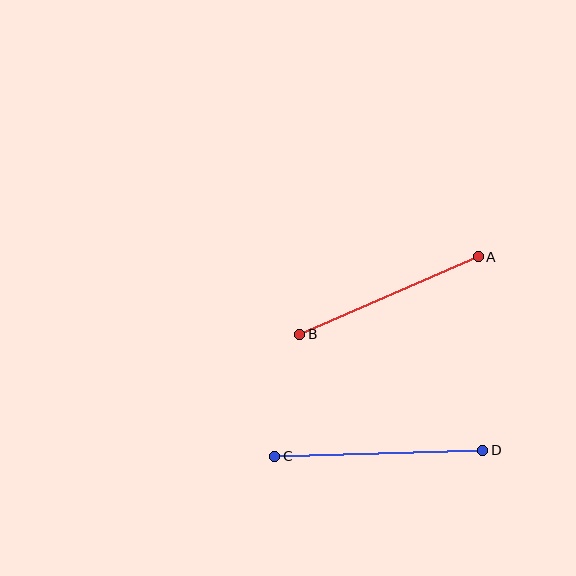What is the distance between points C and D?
The distance is approximately 208 pixels.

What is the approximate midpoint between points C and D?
The midpoint is at approximately (379, 453) pixels.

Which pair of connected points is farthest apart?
Points C and D are farthest apart.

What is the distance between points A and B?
The distance is approximately 194 pixels.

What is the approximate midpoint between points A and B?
The midpoint is at approximately (389, 296) pixels.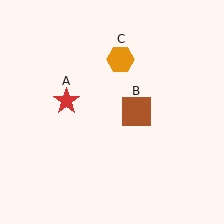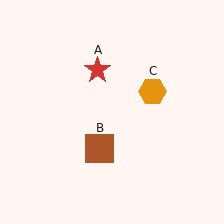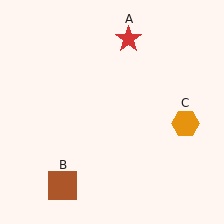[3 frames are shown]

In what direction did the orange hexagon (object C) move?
The orange hexagon (object C) moved down and to the right.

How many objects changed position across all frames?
3 objects changed position: red star (object A), brown square (object B), orange hexagon (object C).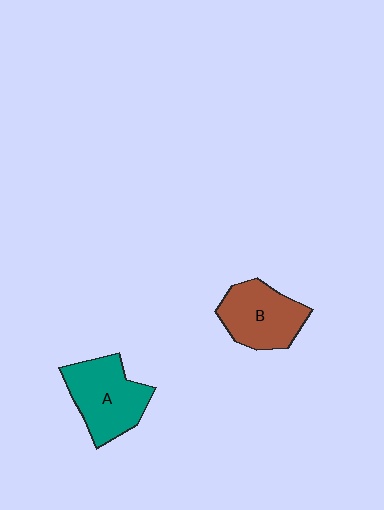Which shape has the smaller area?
Shape B (brown).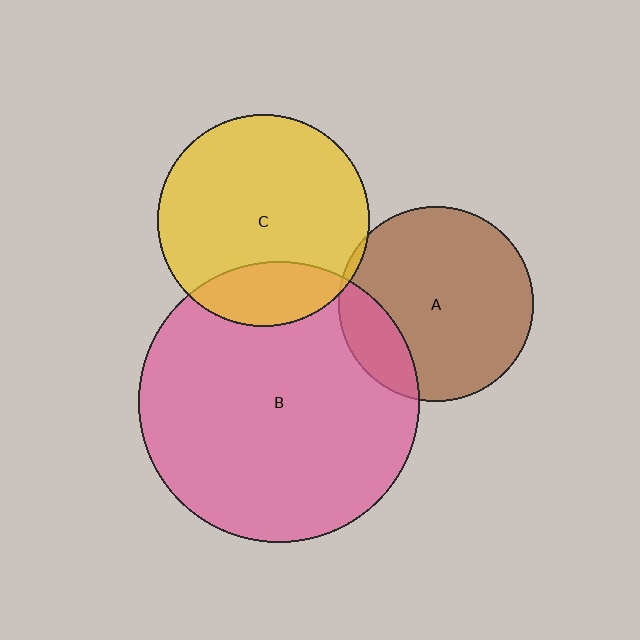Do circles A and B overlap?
Yes.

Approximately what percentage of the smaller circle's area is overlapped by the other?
Approximately 20%.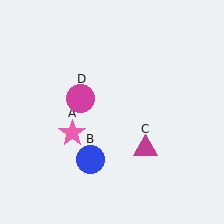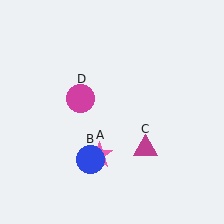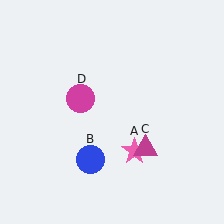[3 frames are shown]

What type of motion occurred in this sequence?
The pink star (object A) rotated counterclockwise around the center of the scene.